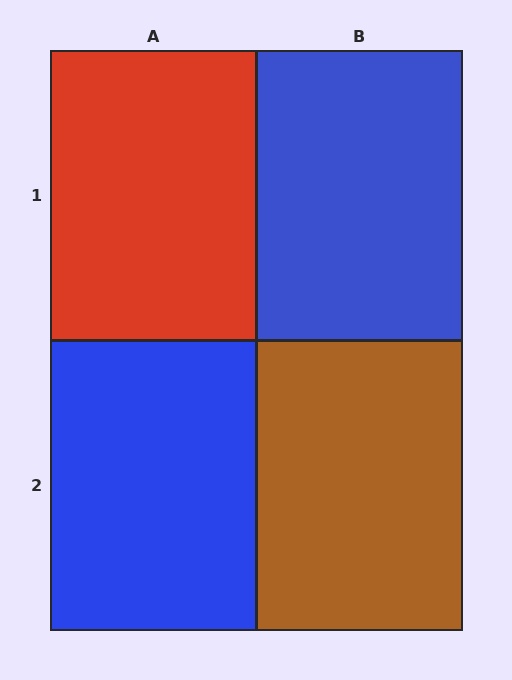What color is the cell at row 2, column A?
Blue.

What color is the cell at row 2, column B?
Brown.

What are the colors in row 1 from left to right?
Red, blue.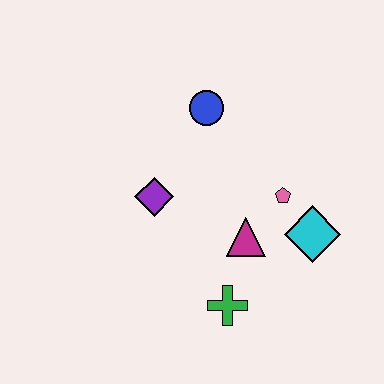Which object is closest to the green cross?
The magenta triangle is closest to the green cross.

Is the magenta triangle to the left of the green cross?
No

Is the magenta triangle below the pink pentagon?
Yes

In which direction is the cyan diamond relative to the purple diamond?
The cyan diamond is to the right of the purple diamond.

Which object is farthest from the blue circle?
The green cross is farthest from the blue circle.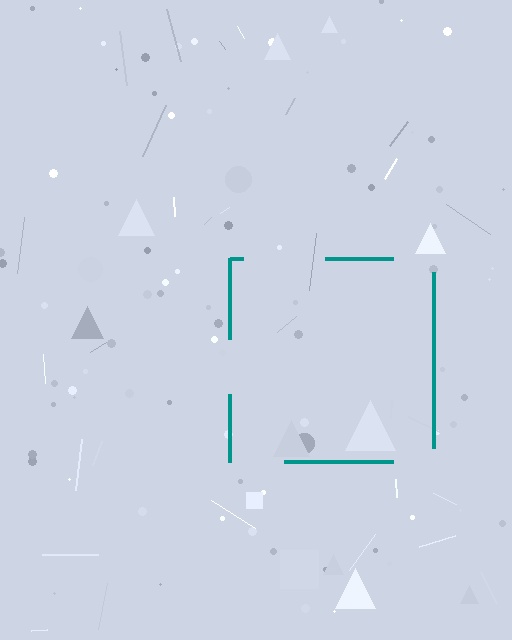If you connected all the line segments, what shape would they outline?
They would outline a square.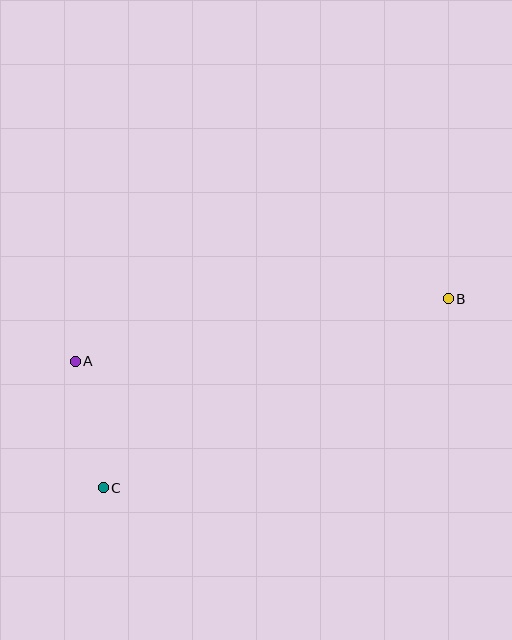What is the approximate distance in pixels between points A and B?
The distance between A and B is approximately 378 pixels.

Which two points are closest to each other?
Points A and C are closest to each other.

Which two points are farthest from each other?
Points B and C are farthest from each other.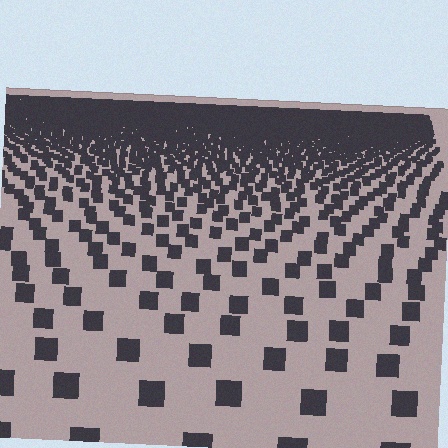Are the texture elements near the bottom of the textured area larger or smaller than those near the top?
Larger. Near the bottom, elements are closer to the viewer and appear at a bigger on-screen size.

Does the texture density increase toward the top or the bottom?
Density increases toward the top.